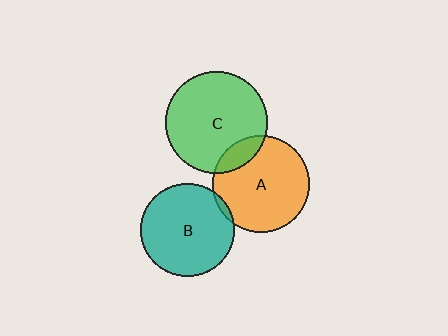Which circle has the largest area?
Circle C (green).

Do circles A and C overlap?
Yes.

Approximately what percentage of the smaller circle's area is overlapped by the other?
Approximately 15%.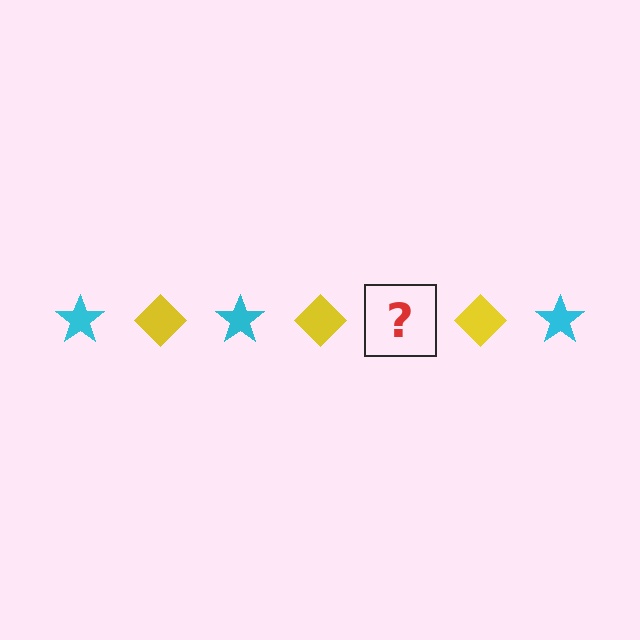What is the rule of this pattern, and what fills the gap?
The rule is that the pattern alternates between cyan star and yellow diamond. The gap should be filled with a cyan star.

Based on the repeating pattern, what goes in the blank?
The blank should be a cyan star.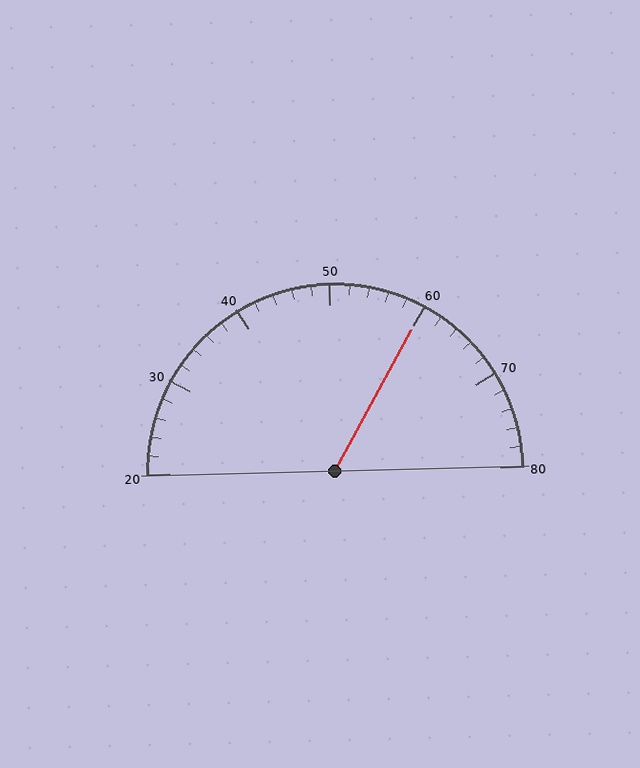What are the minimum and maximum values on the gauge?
The gauge ranges from 20 to 80.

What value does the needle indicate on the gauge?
The needle indicates approximately 60.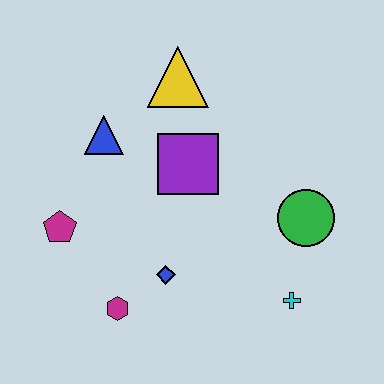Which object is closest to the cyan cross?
The green circle is closest to the cyan cross.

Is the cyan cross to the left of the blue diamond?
No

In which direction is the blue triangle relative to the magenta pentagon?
The blue triangle is above the magenta pentagon.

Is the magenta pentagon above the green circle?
No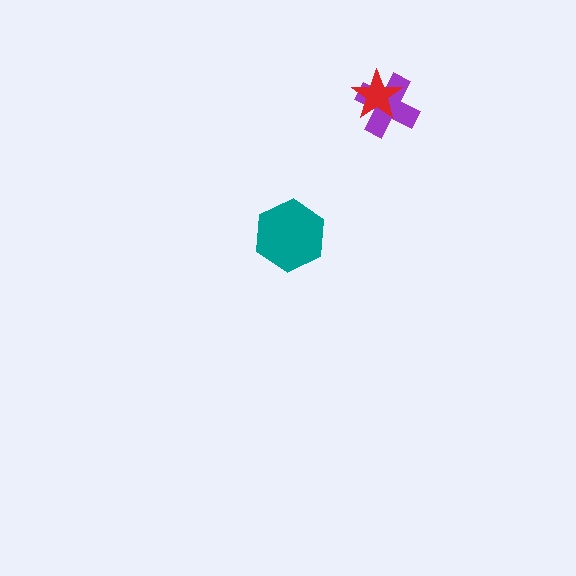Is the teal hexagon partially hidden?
No, no other shape covers it.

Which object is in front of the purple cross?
The red star is in front of the purple cross.